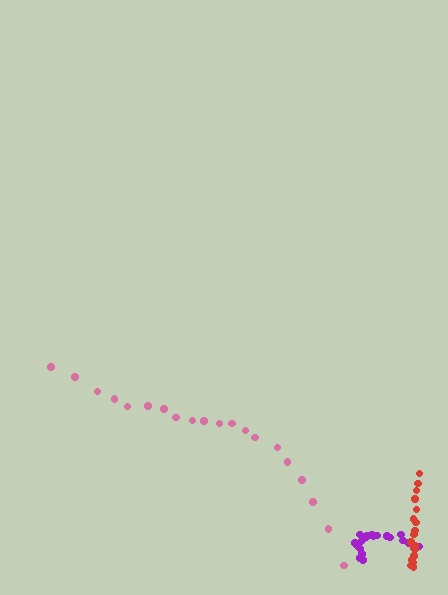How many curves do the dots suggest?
There are 3 distinct paths.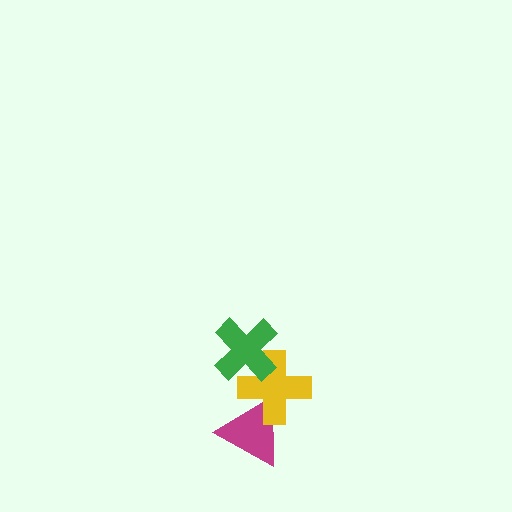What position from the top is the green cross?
The green cross is 1st from the top.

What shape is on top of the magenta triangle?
The yellow cross is on top of the magenta triangle.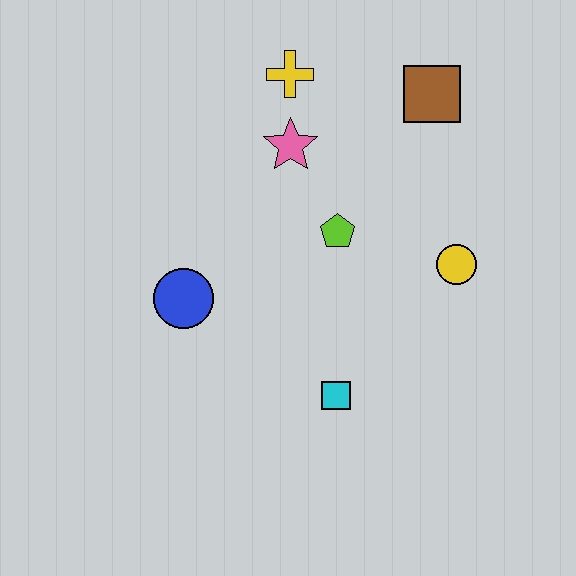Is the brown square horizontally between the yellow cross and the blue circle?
No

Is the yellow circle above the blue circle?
Yes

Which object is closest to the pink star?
The yellow cross is closest to the pink star.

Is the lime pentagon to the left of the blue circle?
No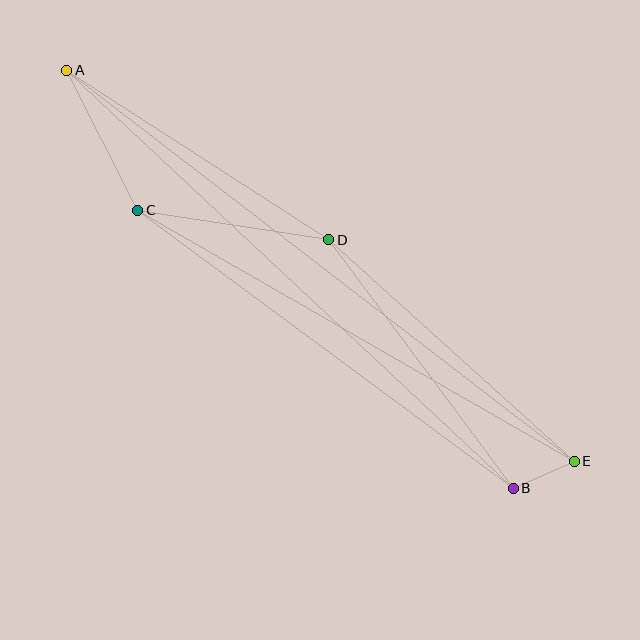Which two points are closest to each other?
Points B and E are closest to each other.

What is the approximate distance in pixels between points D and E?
The distance between D and E is approximately 331 pixels.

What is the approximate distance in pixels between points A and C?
The distance between A and C is approximately 157 pixels.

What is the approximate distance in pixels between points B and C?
The distance between B and C is approximately 467 pixels.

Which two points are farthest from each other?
Points A and E are farthest from each other.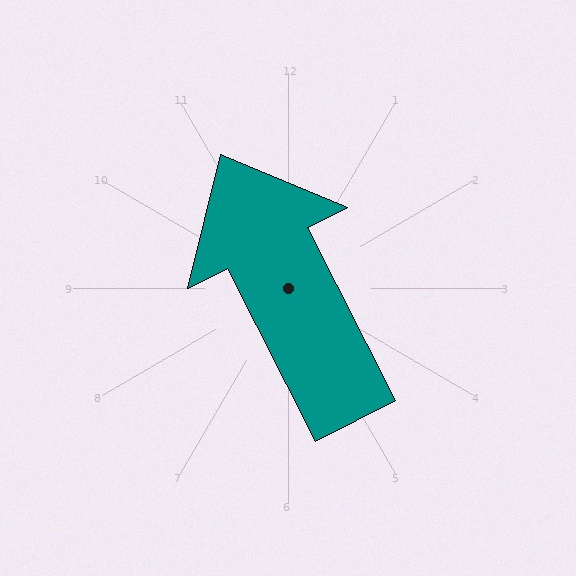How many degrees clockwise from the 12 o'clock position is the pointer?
Approximately 333 degrees.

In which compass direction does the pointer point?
Northwest.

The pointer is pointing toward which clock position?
Roughly 11 o'clock.